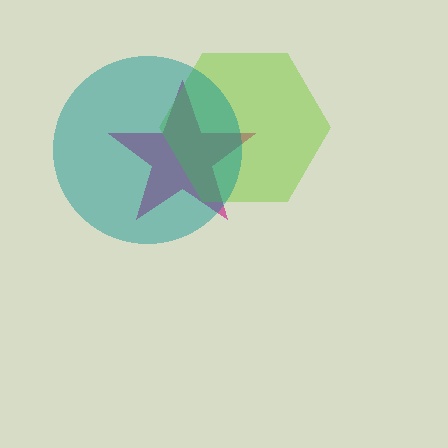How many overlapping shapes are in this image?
There are 3 overlapping shapes in the image.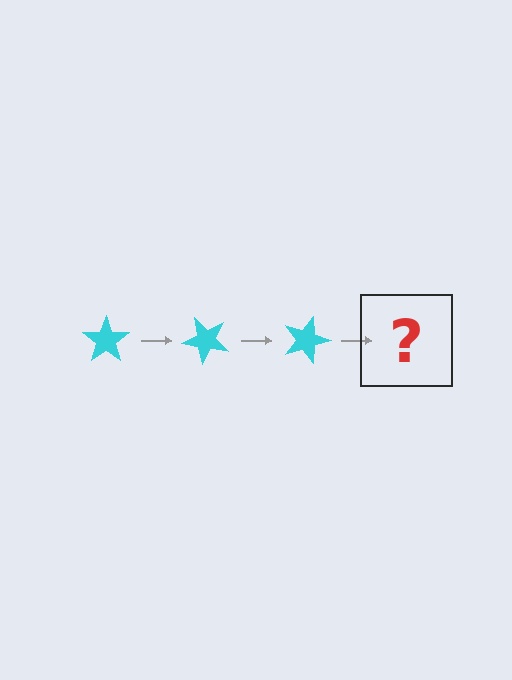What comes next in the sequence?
The next element should be a cyan star rotated 135 degrees.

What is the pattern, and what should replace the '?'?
The pattern is that the star rotates 45 degrees each step. The '?' should be a cyan star rotated 135 degrees.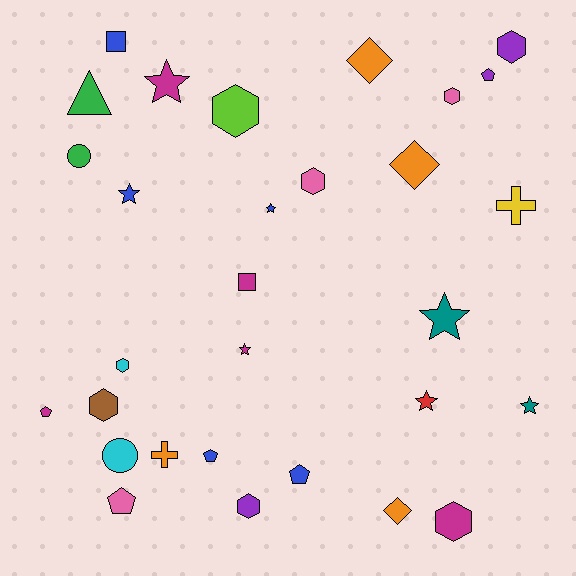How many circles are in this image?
There are 2 circles.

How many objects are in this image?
There are 30 objects.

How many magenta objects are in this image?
There are 5 magenta objects.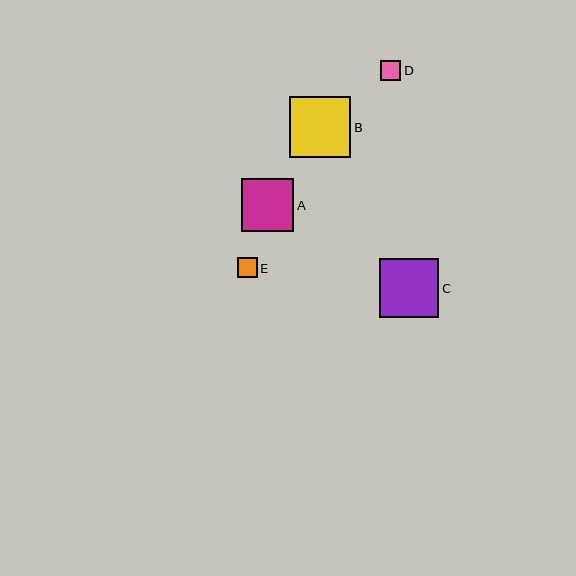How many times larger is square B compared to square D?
Square B is approximately 3.0 times the size of square D.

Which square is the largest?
Square B is the largest with a size of approximately 62 pixels.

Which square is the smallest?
Square E is the smallest with a size of approximately 20 pixels.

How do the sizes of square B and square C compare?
Square B and square C are approximately the same size.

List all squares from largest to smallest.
From largest to smallest: B, C, A, D, E.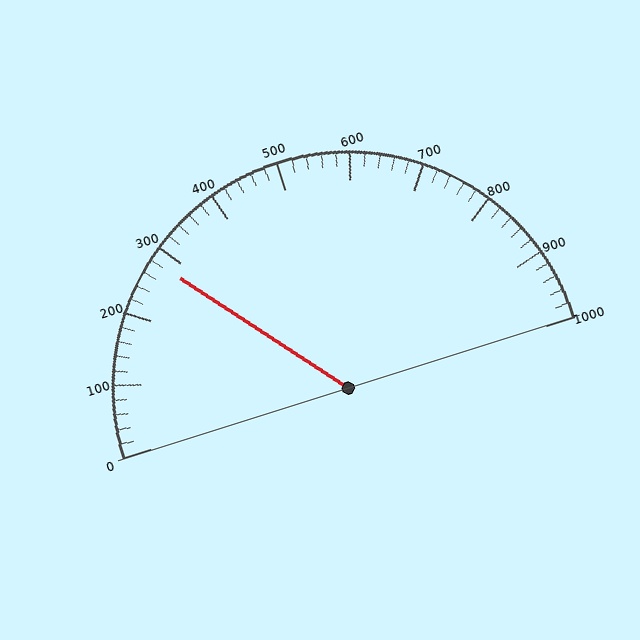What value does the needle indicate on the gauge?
The needle indicates approximately 280.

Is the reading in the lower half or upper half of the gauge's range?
The reading is in the lower half of the range (0 to 1000).